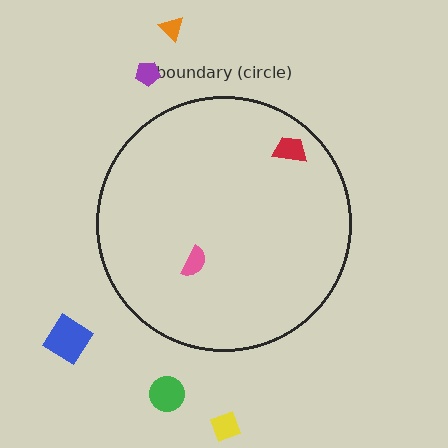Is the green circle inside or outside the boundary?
Outside.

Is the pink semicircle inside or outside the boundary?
Inside.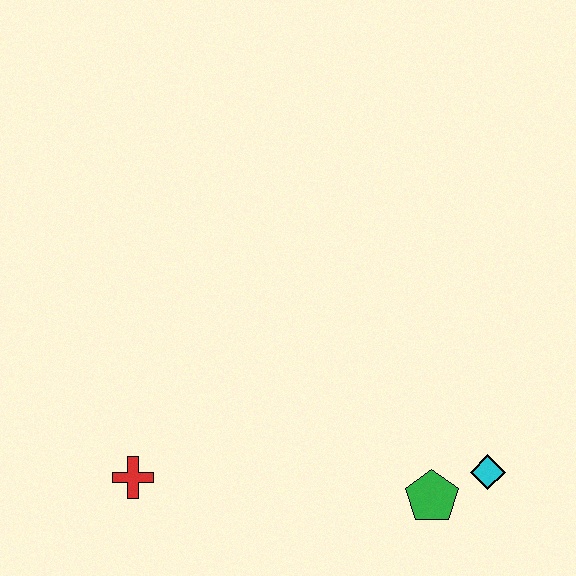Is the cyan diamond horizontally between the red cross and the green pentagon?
No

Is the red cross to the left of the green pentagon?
Yes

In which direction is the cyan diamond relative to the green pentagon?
The cyan diamond is to the right of the green pentagon.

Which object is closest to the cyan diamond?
The green pentagon is closest to the cyan diamond.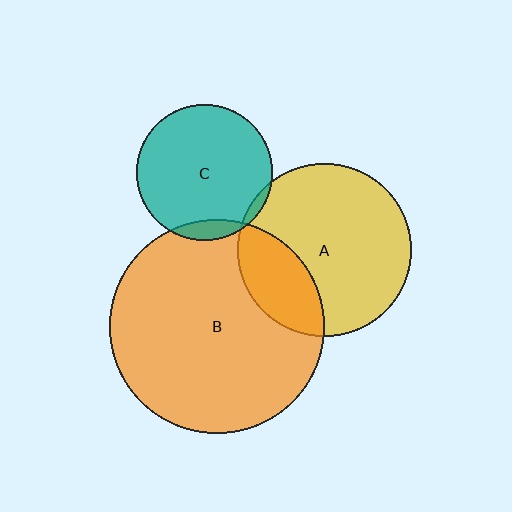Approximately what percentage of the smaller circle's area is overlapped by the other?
Approximately 5%.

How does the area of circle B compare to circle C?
Approximately 2.5 times.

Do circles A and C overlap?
Yes.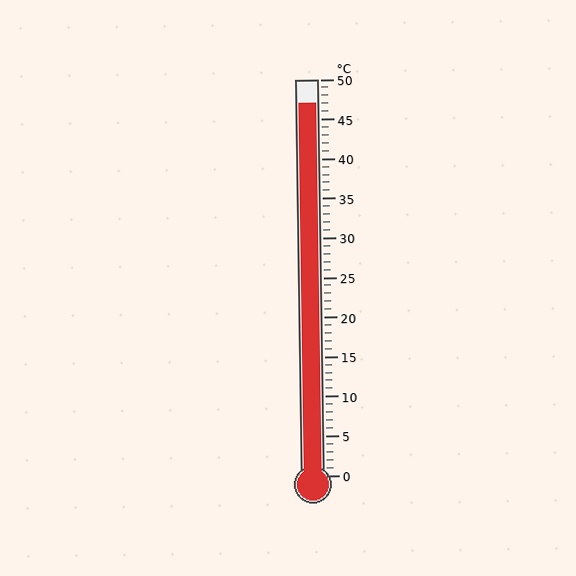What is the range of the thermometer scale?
The thermometer scale ranges from 0°C to 50°C.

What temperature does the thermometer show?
The thermometer shows approximately 47°C.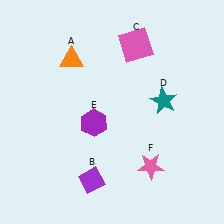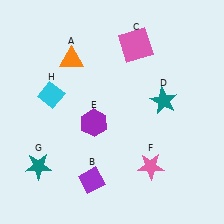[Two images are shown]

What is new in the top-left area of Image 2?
A cyan diamond (H) was added in the top-left area of Image 2.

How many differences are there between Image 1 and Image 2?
There are 2 differences between the two images.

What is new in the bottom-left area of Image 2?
A teal star (G) was added in the bottom-left area of Image 2.